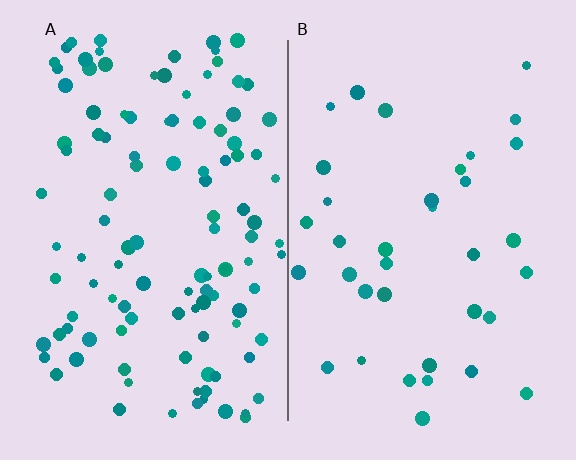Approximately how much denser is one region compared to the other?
Approximately 3.1× — region A over region B.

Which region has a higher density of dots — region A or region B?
A (the left).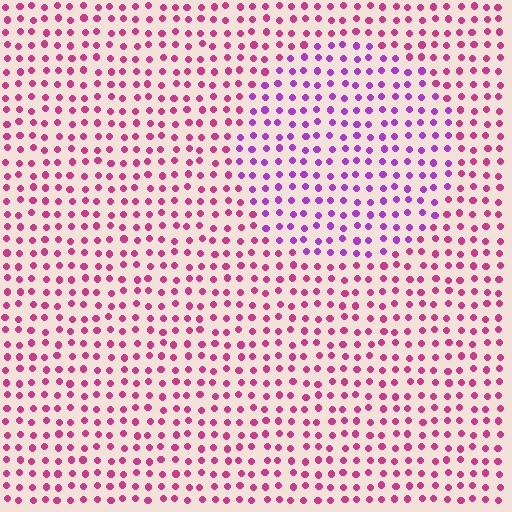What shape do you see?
I see a circle.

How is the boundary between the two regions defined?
The boundary is defined purely by a slight shift in hue (about 39 degrees). Spacing, size, and orientation are identical on both sides.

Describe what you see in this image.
The image is filled with small magenta elements in a uniform arrangement. A circle-shaped region is visible where the elements are tinted to a slightly different hue, forming a subtle color boundary.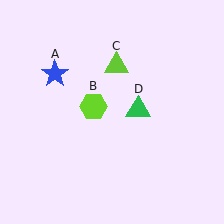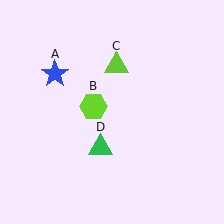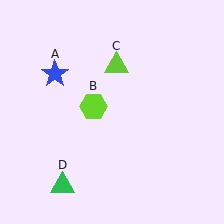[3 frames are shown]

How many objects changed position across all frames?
1 object changed position: green triangle (object D).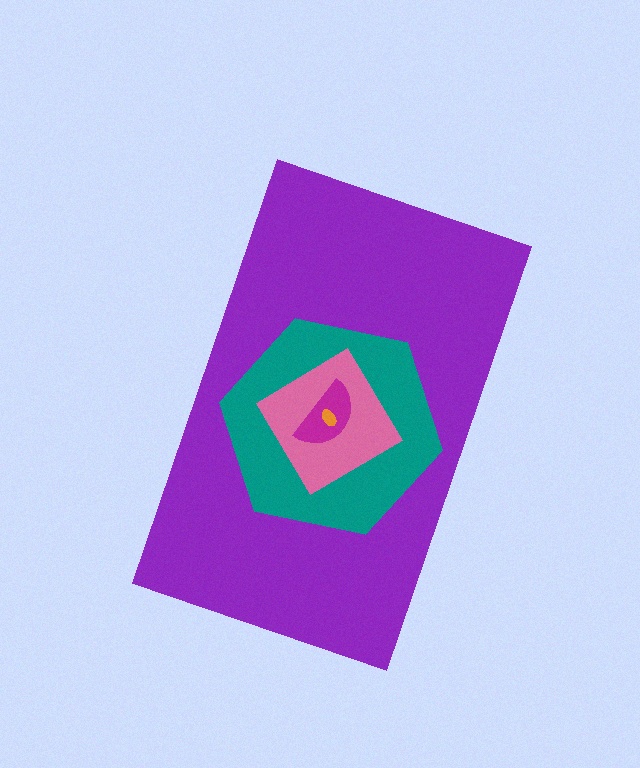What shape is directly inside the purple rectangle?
The teal hexagon.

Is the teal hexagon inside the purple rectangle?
Yes.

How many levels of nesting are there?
5.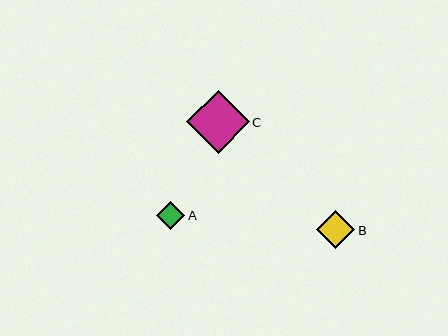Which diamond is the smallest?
Diamond A is the smallest with a size of approximately 28 pixels.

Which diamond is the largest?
Diamond C is the largest with a size of approximately 62 pixels.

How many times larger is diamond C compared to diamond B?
Diamond C is approximately 1.6 times the size of diamond B.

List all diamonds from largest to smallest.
From largest to smallest: C, B, A.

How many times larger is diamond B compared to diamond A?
Diamond B is approximately 1.4 times the size of diamond A.